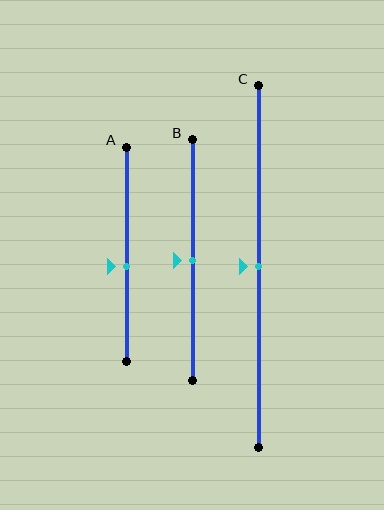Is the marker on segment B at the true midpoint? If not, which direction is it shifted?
Yes, the marker on segment B is at the true midpoint.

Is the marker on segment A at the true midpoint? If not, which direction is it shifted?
No, the marker on segment A is shifted downward by about 6% of the segment length.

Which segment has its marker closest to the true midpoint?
Segment B has its marker closest to the true midpoint.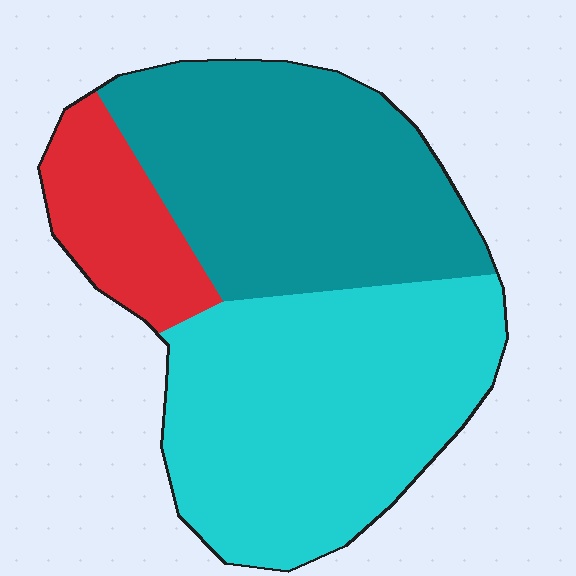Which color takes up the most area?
Cyan, at roughly 45%.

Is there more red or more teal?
Teal.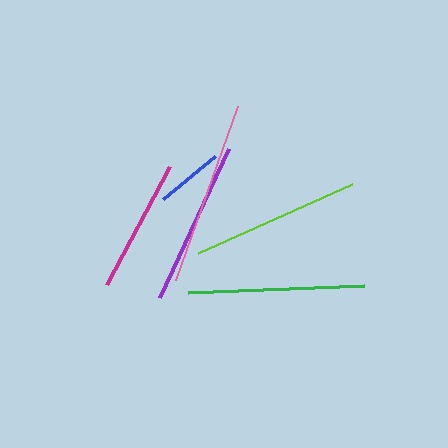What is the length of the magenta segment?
The magenta segment is approximately 134 pixels long.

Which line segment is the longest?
The pink line is the longest at approximately 185 pixels.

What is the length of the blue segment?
The blue segment is approximately 67 pixels long.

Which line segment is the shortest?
The blue line is the shortest at approximately 67 pixels.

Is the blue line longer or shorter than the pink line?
The pink line is longer than the blue line.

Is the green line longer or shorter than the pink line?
The pink line is longer than the green line.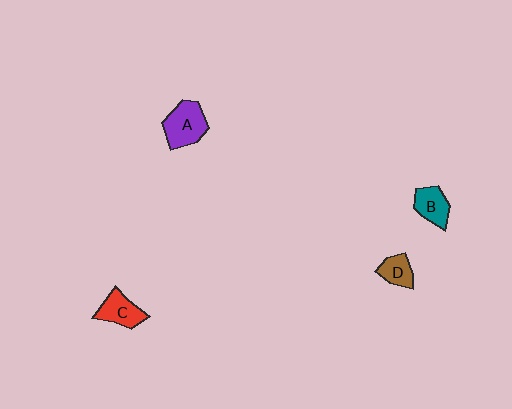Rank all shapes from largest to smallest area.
From largest to smallest: A (purple), C (red), B (teal), D (brown).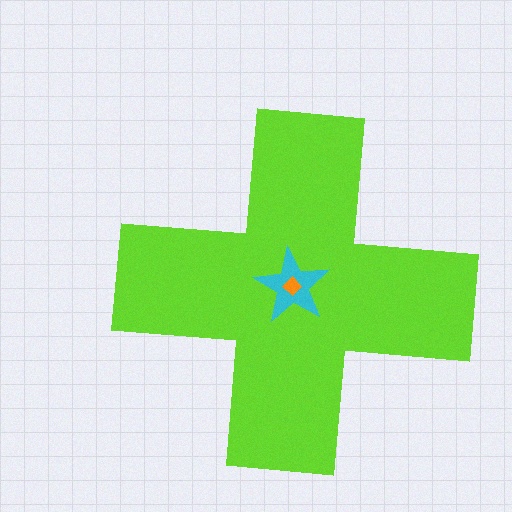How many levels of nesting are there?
3.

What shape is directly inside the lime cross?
The cyan star.